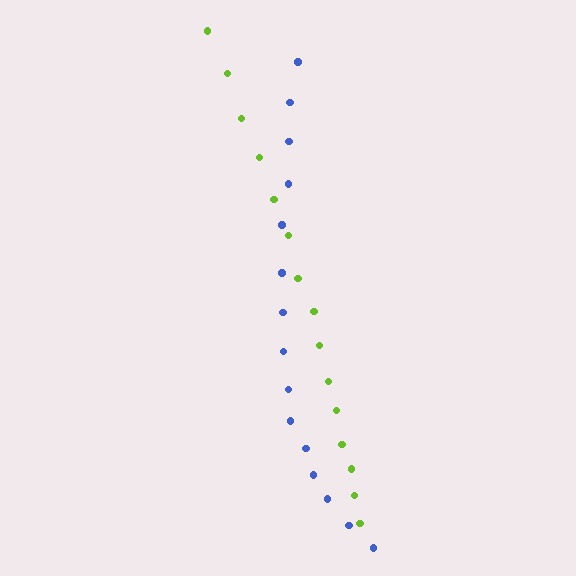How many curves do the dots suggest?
There are 2 distinct paths.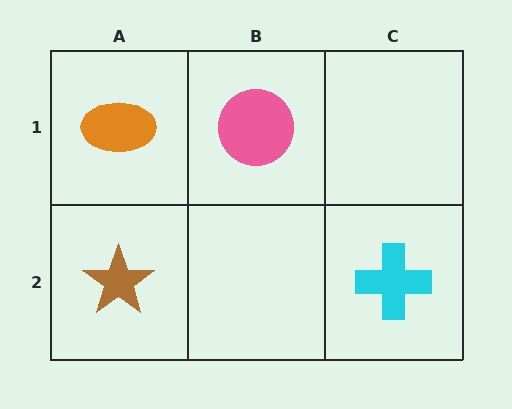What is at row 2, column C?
A cyan cross.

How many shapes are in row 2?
2 shapes.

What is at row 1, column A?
An orange ellipse.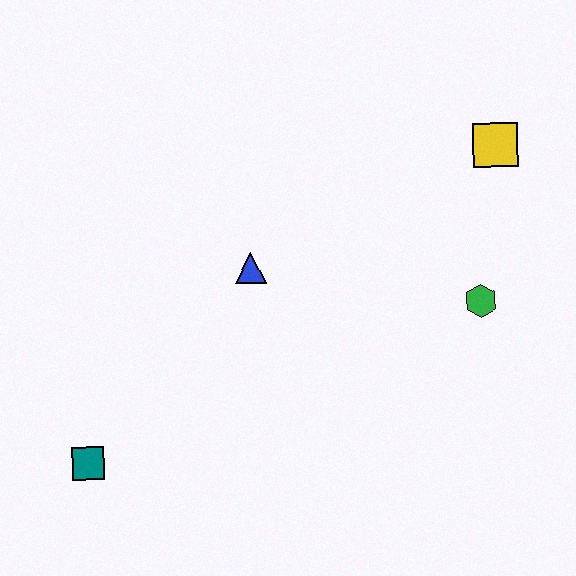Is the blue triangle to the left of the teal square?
No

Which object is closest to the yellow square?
The green hexagon is closest to the yellow square.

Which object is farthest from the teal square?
The yellow square is farthest from the teal square.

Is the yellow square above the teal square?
Yes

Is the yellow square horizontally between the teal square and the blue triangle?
No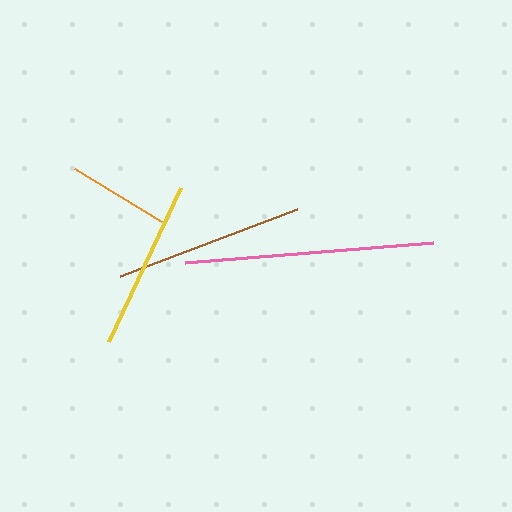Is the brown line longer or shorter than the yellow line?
The brown line is longer than the yellow line.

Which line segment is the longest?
The pink line is the longest at approximately 248 pixels.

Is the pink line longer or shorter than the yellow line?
The pink line is longer than the yellow line.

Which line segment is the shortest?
The orange line is the shortest at approximately 101 pixels.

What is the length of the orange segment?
The orange segment is approximately 101 pixels long.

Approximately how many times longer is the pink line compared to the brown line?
The pink line is approximately 1.3 times the length of the brown line.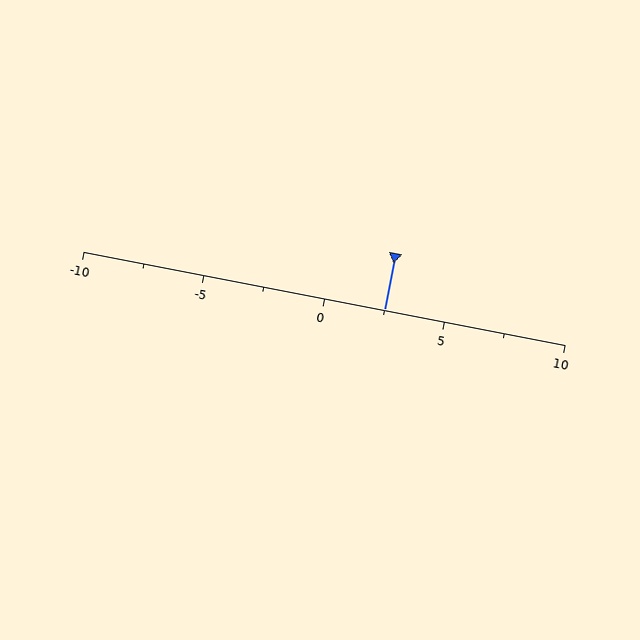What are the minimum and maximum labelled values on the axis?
The axis runs from -10 to 10.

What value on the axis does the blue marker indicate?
The marker indicates approximately 2.5.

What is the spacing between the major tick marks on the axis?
The major ticks are spaced 5 apart.